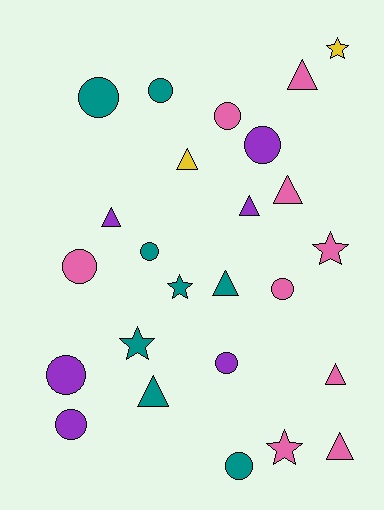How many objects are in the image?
There are 25 objects.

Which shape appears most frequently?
Circle, with 11 objects.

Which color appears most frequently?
Pink, with 9 objects.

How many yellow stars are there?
There is 1 yellow star.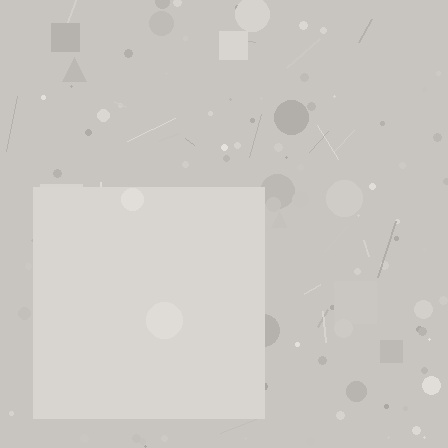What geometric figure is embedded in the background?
A square is embedded in the background.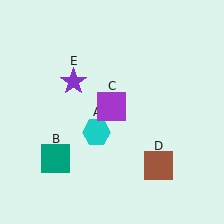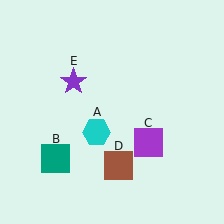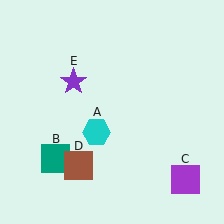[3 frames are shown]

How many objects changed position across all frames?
2 objects changed position: purple square (object C), brown square (object D).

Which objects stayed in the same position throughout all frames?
Cyan hexagon (object A) and teal square (object B) and purple star (object E) remained stationary.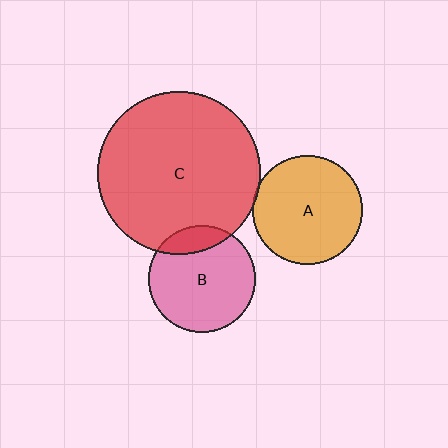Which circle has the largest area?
Circle C (red).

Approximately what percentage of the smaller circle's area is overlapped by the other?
Approximately 15%.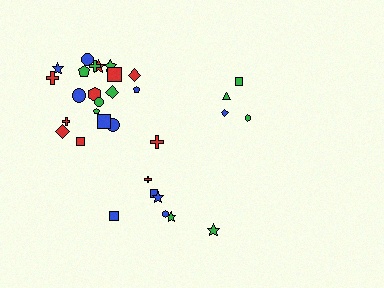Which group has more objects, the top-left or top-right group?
The top-left group.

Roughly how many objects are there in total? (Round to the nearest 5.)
Roughly 35 objects in total.